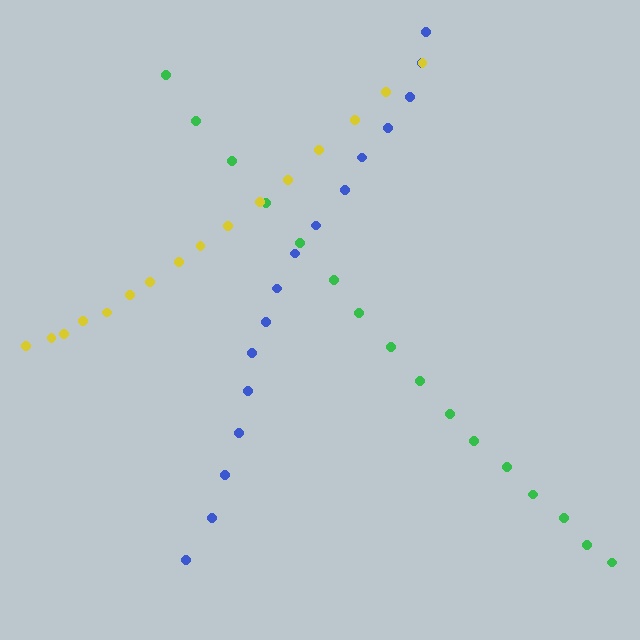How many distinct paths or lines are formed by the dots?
There are 3 distinct paths.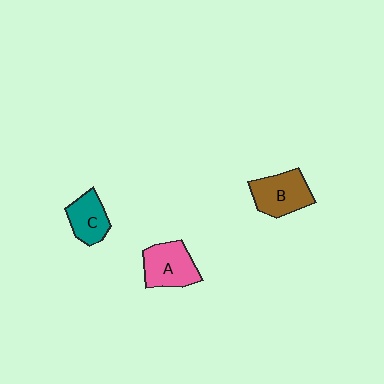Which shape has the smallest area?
Shape C (teal).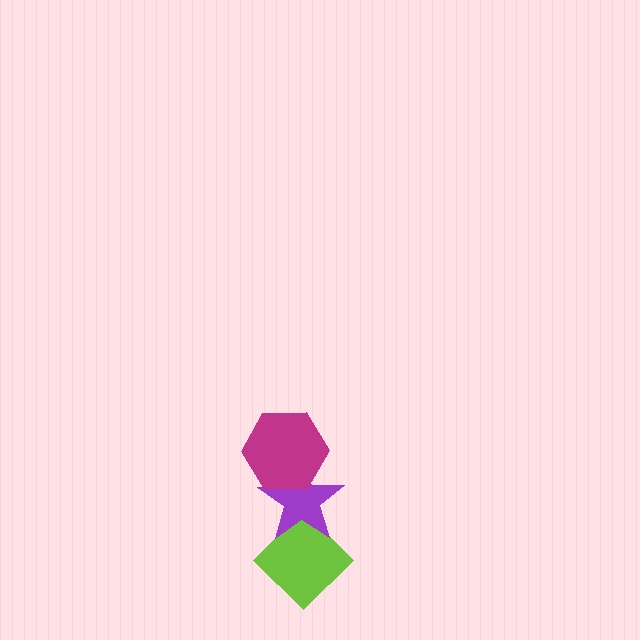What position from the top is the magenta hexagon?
The magenta hexagon is 1st from the top.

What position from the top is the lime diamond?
The lime diamond is 3rd from the top.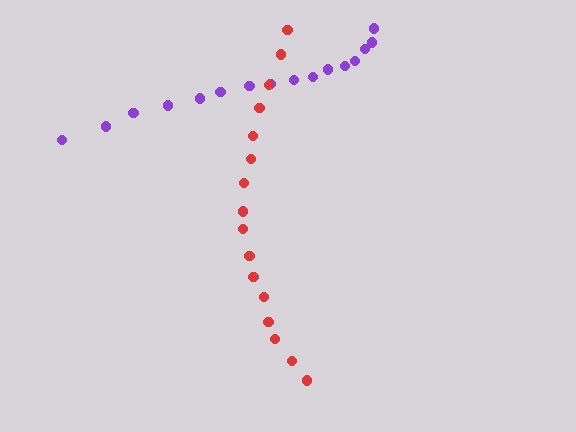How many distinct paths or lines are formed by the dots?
There are 2 distinct paths.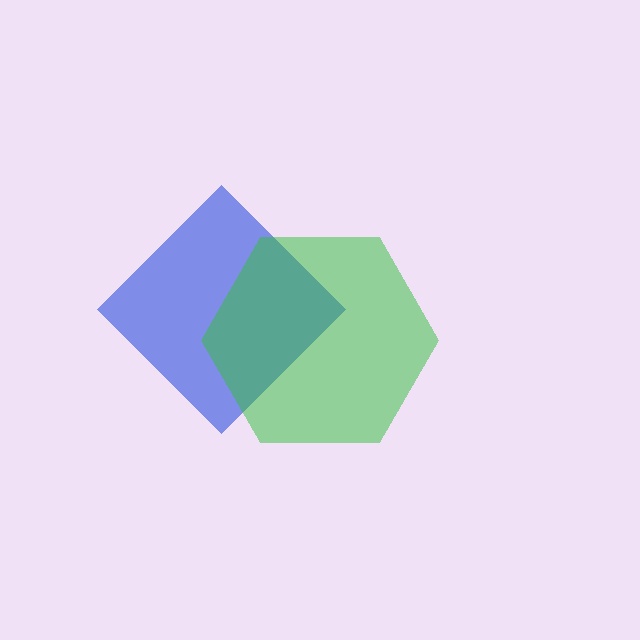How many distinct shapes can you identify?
There are 2 distinct shapes: a blue diamond, a green hexagon.